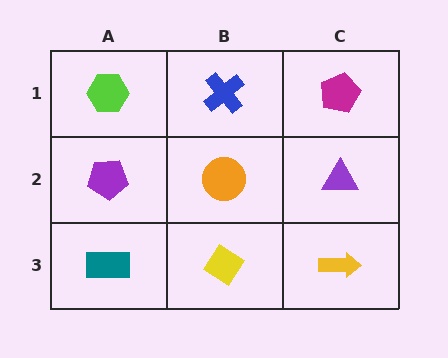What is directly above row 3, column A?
A purple pentagon.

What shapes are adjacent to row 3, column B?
An orange circle (row 2, column B), a teal rectangle (row 3, column A), a yellow arrow (row 3, column C).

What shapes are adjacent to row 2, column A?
A lime hexagon (row 1, column A), a teal rectangle (row 3, column A), an orange circle (row 2, column B).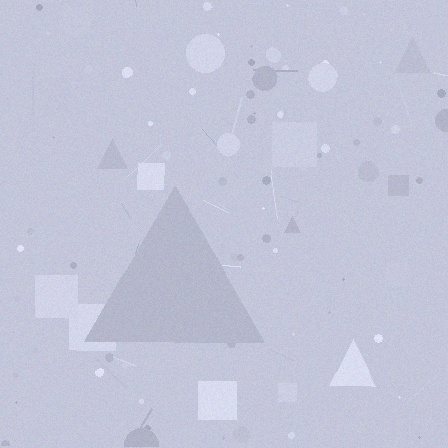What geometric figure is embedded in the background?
A triangle is embedded in the background.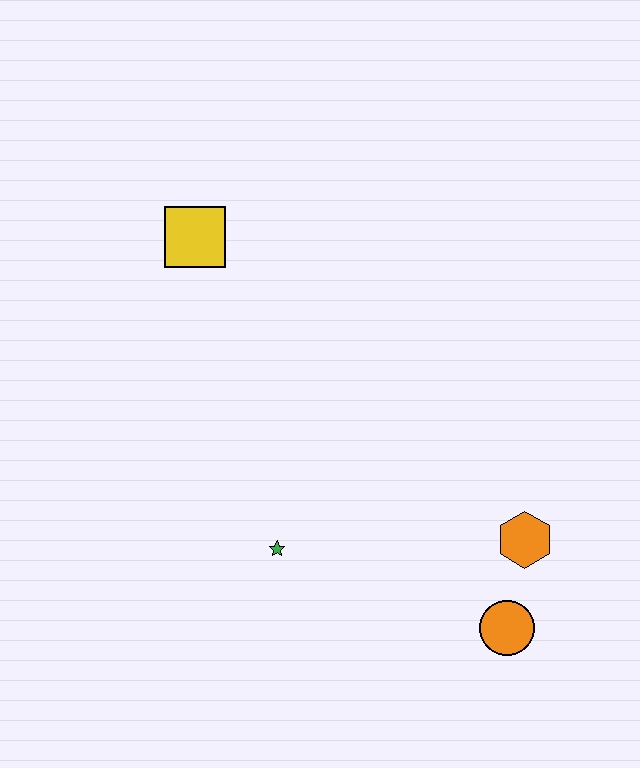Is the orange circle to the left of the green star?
No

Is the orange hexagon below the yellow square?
Yes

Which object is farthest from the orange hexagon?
The yellow square is farthest from the orange hexagon.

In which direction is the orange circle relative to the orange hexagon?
The orange circle is below the orange hexagon.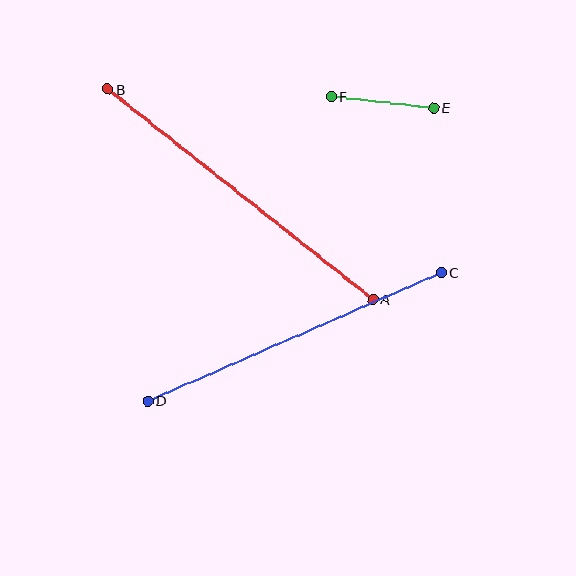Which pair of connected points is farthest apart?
Points A and B are farthest apart.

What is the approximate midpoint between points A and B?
The midpoint is at approximately (240, 194) pixels.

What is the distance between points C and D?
The distance is approximately 320 pixels.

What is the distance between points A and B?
The distance is approximately 338 pixels.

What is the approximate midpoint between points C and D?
The midpoint is at approximately (295, 337) pixels.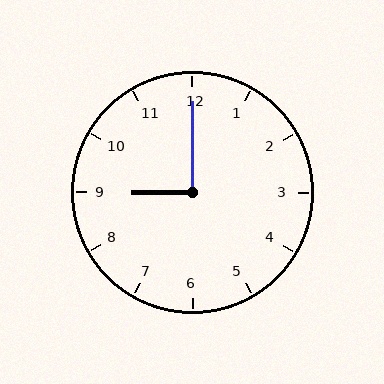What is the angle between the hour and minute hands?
Approximately 90 degrees.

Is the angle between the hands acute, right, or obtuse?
It is right.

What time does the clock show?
9:00.